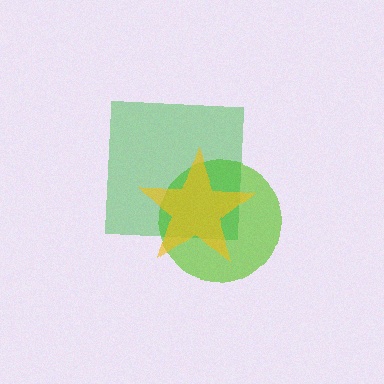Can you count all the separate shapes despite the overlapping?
Yes, there are 3 separate shapes.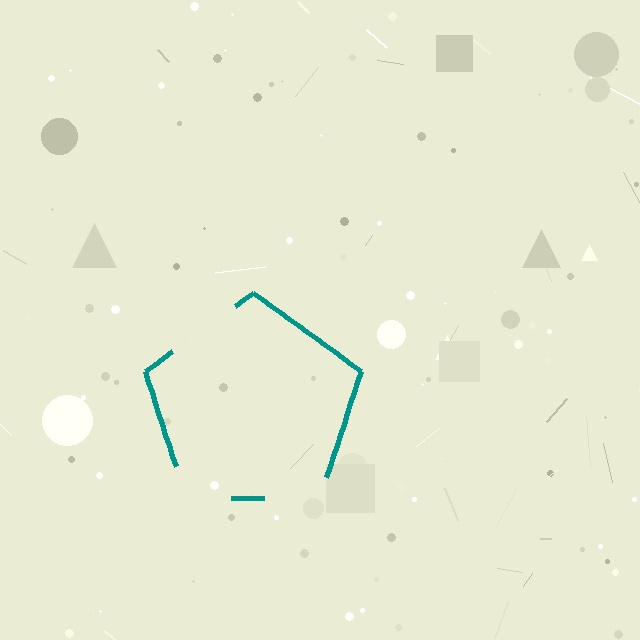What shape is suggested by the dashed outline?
The dashed outline suggests a pentagon.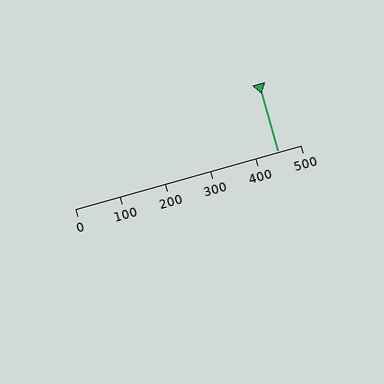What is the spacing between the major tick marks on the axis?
The major ticks are spaced 100 apart.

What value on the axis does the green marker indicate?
The marker indicates approximately 450.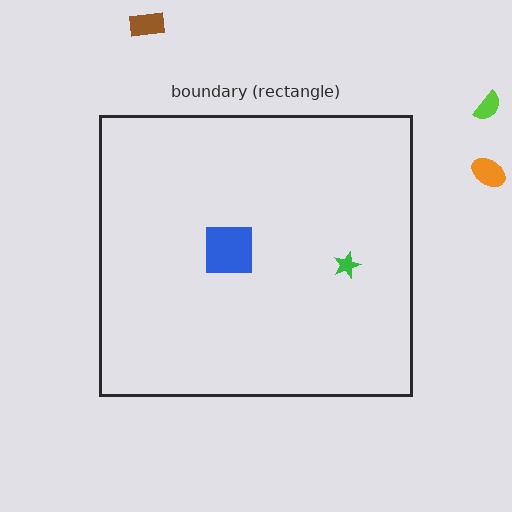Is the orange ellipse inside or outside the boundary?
Outside.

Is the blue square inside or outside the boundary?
Inside.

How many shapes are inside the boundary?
2 inside, 3 outside.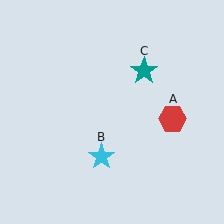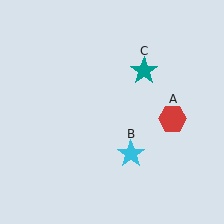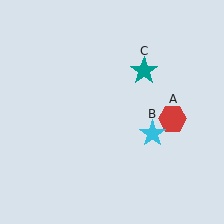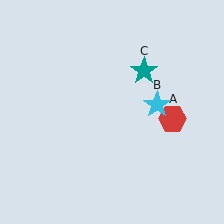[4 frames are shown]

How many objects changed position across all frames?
1 object changed position: cyan star (object B).